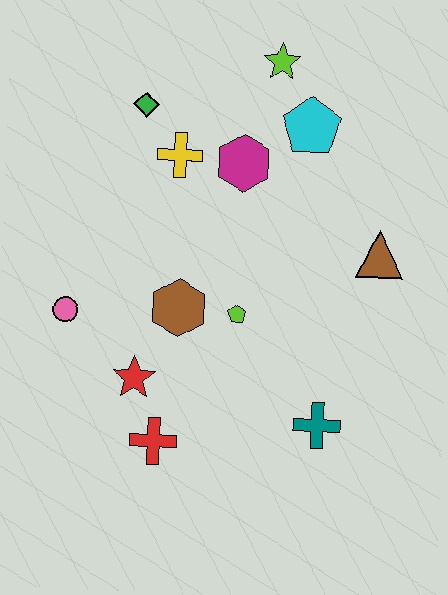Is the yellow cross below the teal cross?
No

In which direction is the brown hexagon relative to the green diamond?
The brown hexagon is below the green diamond.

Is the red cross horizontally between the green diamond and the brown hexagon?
Yes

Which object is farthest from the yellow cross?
The teal cross is farthest from the yellow cross.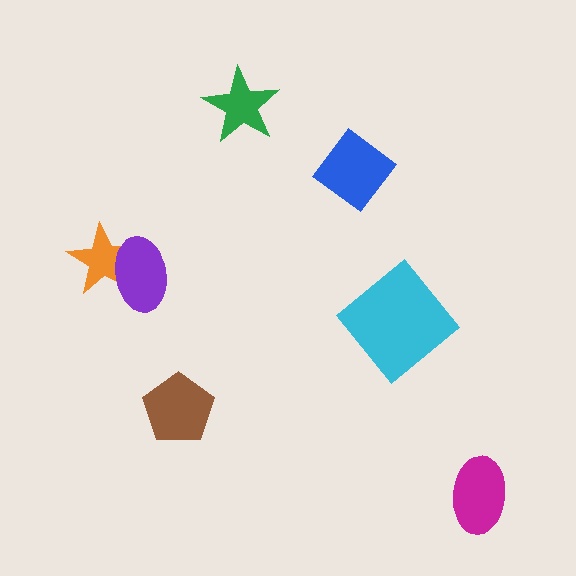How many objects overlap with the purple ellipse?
1 object overlaps with the purple ellipse.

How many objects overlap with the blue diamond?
0 objects overlap with the blue diamond.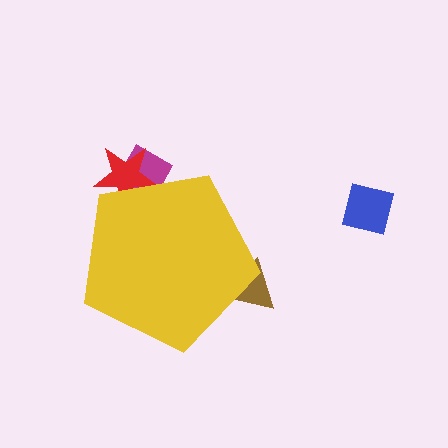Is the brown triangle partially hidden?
Yes, the brown triangle is partially hidden behind the yellow pentagon.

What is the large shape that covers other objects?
A yellow pentagon.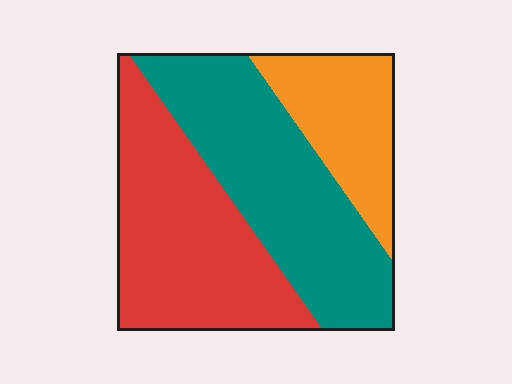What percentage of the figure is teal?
Teal covers roughly 40% of the figure.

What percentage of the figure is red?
Red takes up about two fifths (2/5) of the figure.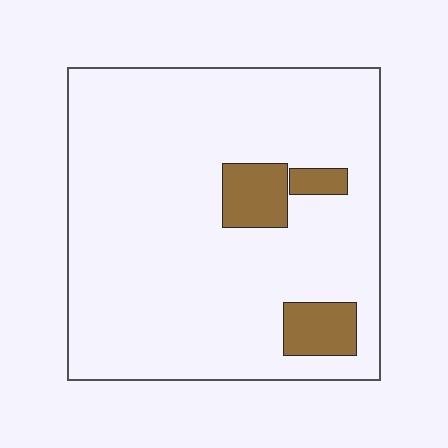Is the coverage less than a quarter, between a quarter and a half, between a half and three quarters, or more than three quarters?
Less than a quarter.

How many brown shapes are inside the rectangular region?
3.